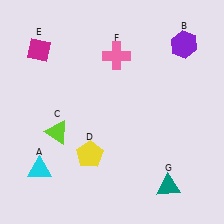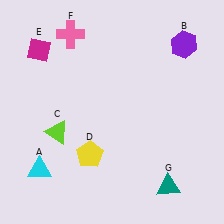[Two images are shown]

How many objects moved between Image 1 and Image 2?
1 object moved between the two images.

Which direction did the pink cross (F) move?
The pink cross (F) moved left.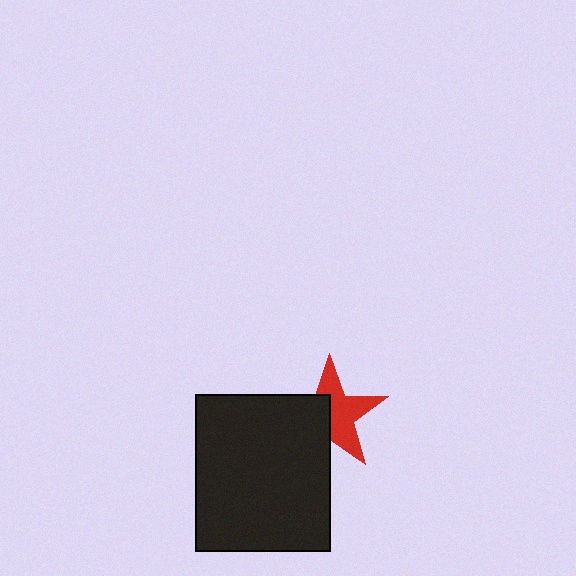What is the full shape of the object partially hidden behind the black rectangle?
The partially hidden object is a red star.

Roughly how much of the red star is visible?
About half of it is visible (roughly 55%).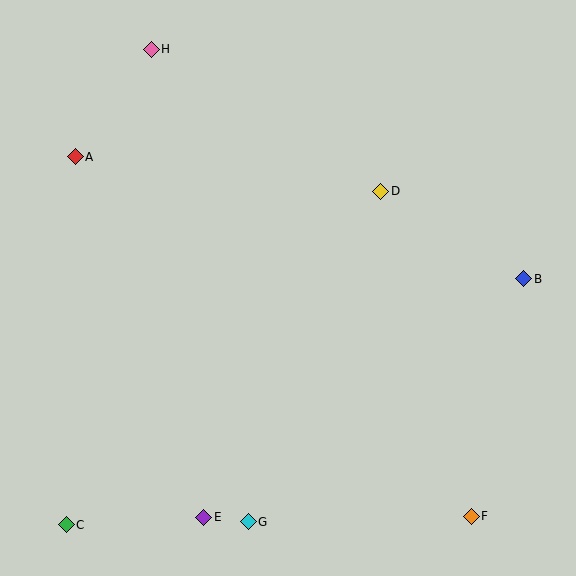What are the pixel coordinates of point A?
Point A is at (75, 157).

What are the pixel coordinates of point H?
Point H is at (151, 49).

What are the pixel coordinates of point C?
Point C is at (66, 525).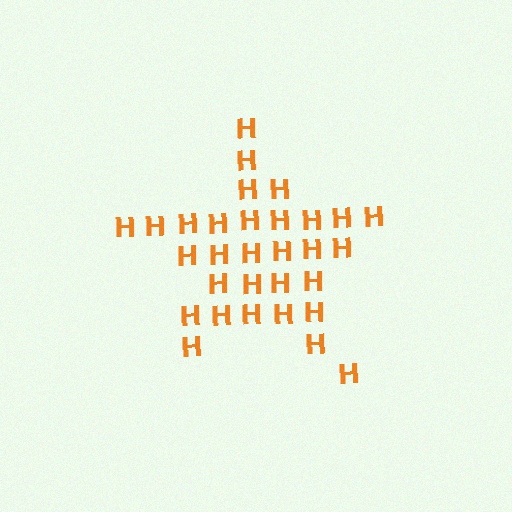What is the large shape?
The large shape is a star.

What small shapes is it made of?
It is made of small letter H's.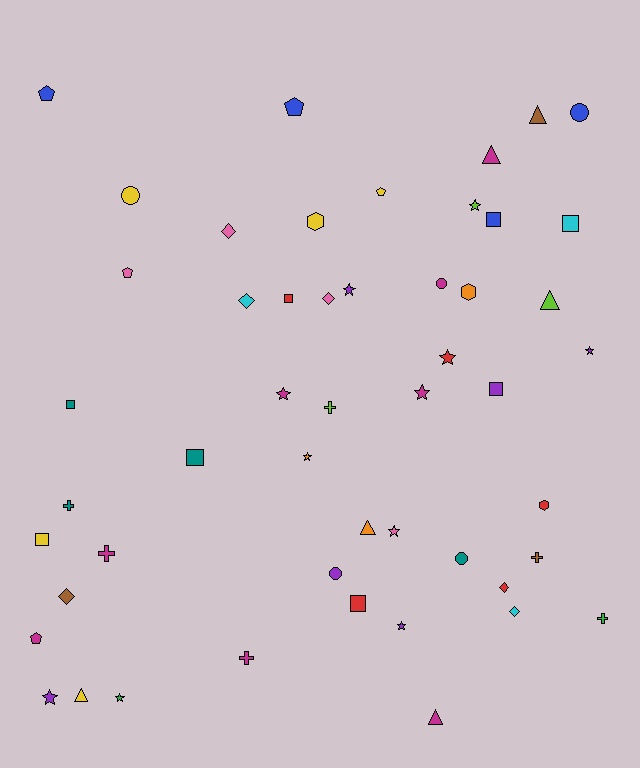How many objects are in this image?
There are 50 objects.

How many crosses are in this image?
There are 6 crosses.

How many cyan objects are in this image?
There are 3 cyan objects.